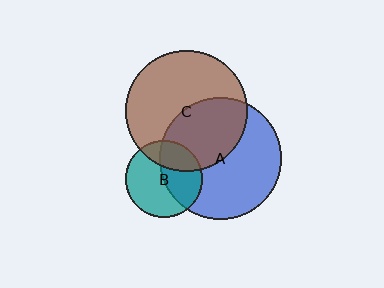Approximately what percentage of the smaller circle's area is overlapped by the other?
Approximately 40%.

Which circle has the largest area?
Circle C (brown).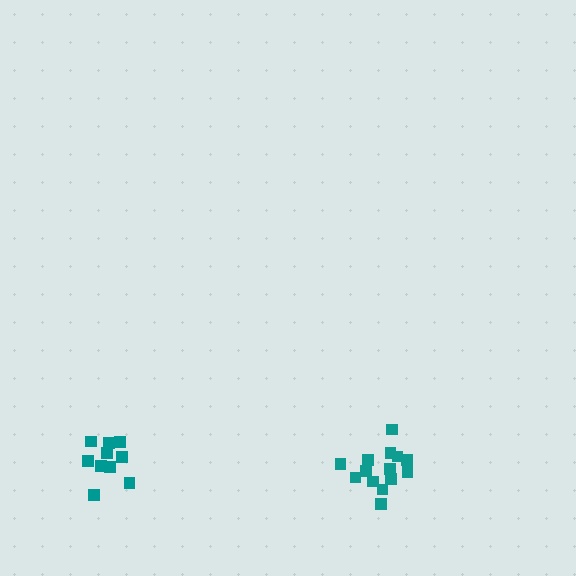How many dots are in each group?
Group 1: 10 dots, Group 2: 14 dots (24 total).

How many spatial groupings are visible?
There are 2 spatial groupings.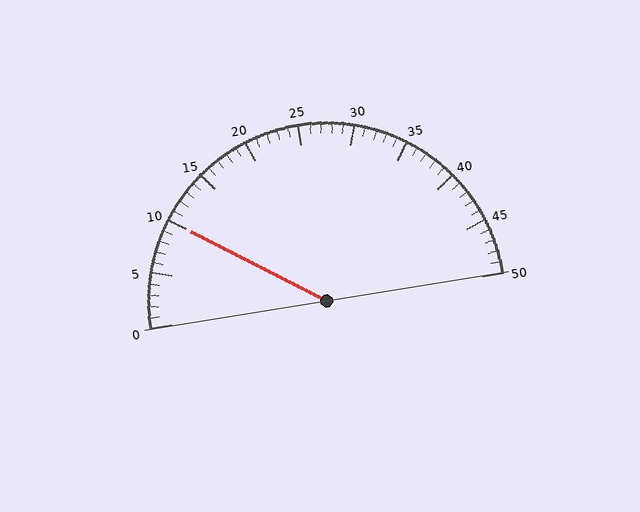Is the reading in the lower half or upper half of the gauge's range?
The reading is in the lower half of the range (0 to 50).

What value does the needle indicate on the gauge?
The needle indicates approximately 10.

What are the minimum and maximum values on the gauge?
The gauge ranges from 0 to 50.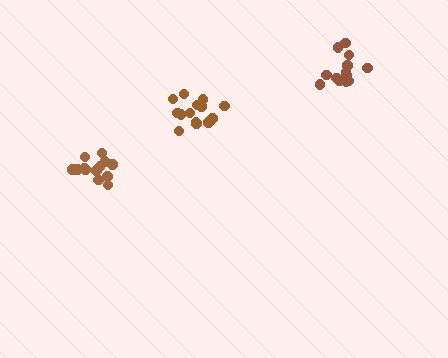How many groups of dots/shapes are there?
There are 3 groups.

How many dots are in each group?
Group 1: 14 dots, Group 2: 13 dots, Group 3: 14 dots (41 total).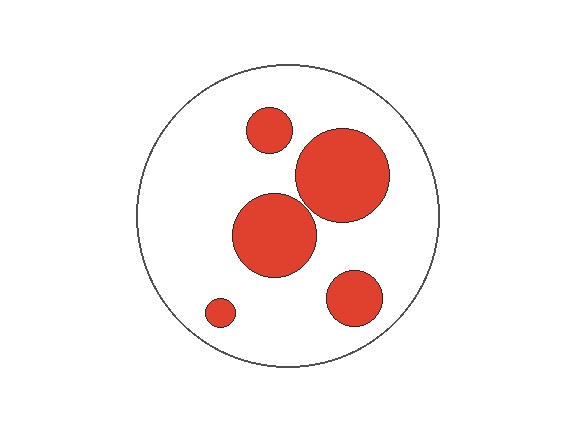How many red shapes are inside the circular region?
5.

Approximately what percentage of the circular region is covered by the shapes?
Approximately 25%.